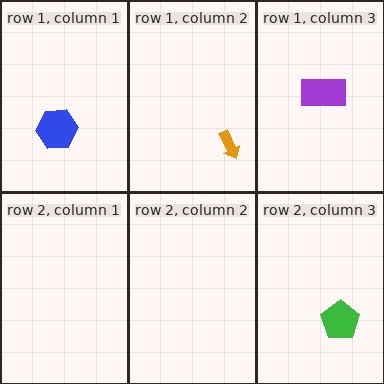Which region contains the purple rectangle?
The row 1, column 3 region.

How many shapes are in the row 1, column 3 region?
1.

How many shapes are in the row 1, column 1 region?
1.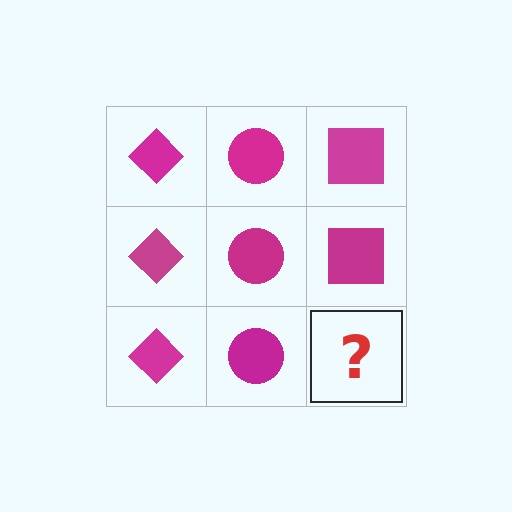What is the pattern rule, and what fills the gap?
The rule is that each column has a consistent shape. The gap should be filled with a magenta square.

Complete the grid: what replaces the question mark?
The question mark should be replaced with a magenta square.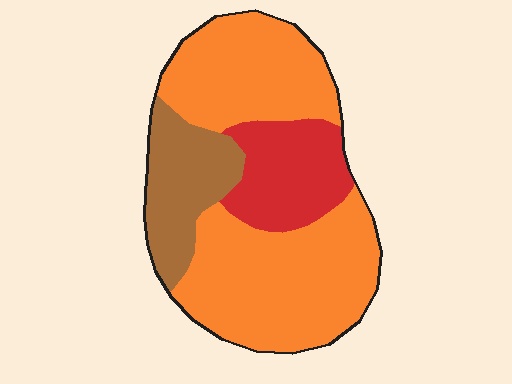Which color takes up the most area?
Orange, at roughly 65%.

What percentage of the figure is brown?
Brown takes up less than a quarter of the figure.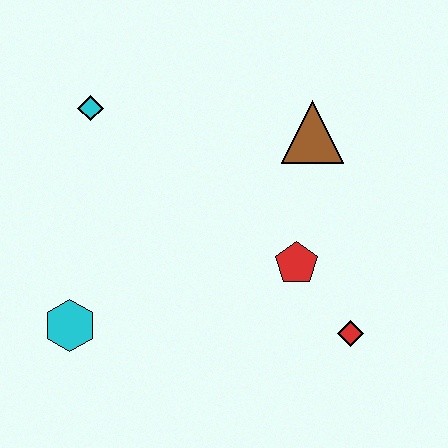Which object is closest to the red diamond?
The red pentagon is closest to the red diamond.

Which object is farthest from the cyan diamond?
The red diamond is farthest from the cyan diamond.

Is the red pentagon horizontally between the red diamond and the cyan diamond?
Yes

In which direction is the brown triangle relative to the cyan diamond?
The brown triangle is to the right of the cyan diamond.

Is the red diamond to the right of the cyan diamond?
Yes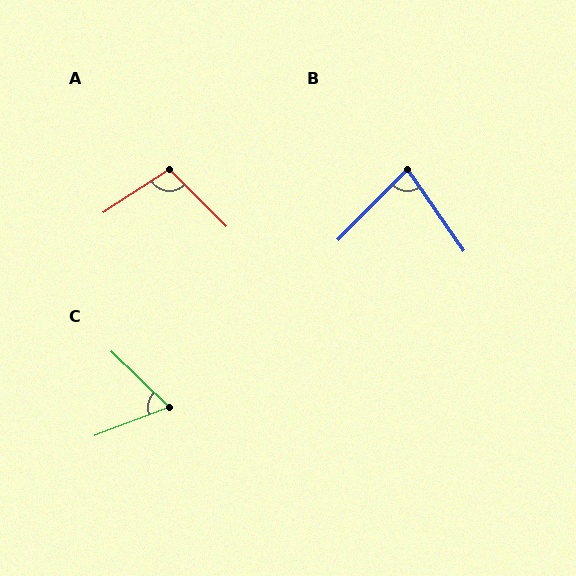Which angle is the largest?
A, at approximately 102 degrees.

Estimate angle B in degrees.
Approximately 79 degrees.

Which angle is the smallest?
C, at approximately 64 degrees.